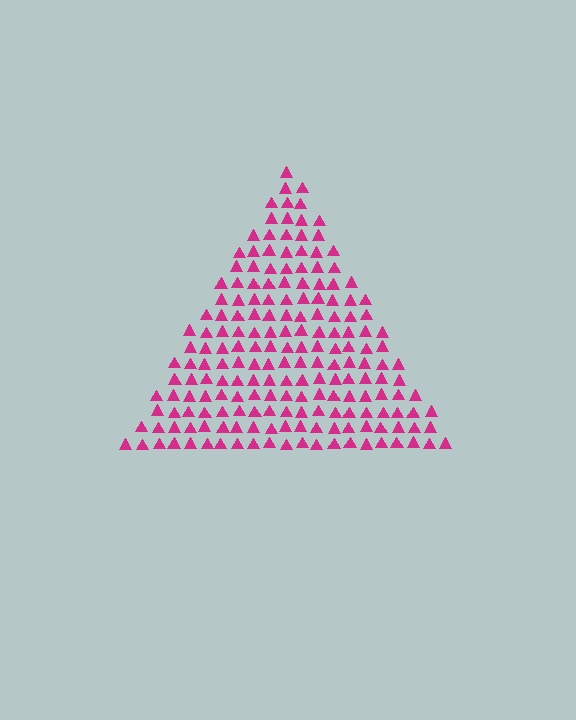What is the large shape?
The large shape is a triangle.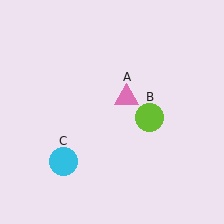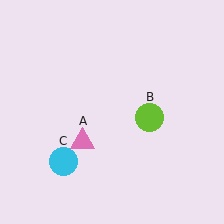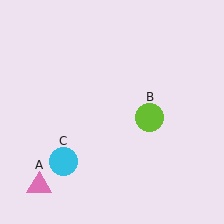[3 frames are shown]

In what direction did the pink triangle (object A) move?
The pink triangle (object A) moved down and to the left.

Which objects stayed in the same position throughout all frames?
Lime circle (object B) and cyan circle (object C) remained stationary.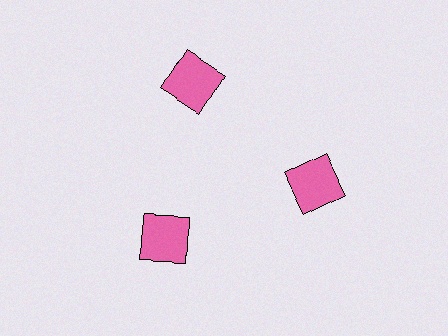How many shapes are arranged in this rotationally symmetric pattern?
There are 3 shapes, arranged in 3 groups of 1.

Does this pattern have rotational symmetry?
Yes, this pattern has 3-fold rotational symmetry. It looks the same after rotating 120 degrees around the center.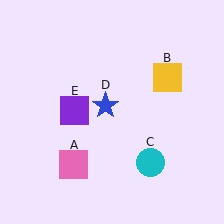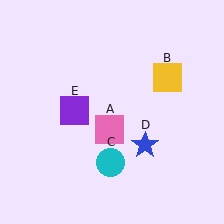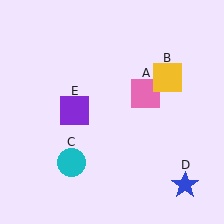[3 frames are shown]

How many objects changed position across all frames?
3 objects changed position: pink square (object A), cyan circle (object C), blue star (object D).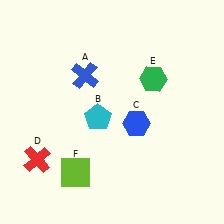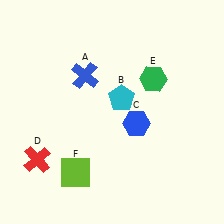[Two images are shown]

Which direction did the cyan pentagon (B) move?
The cyan pentagon (B) moved right.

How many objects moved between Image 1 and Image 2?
1 object moved between the two images.